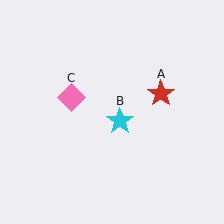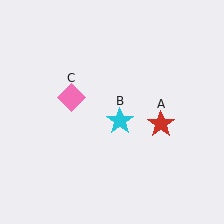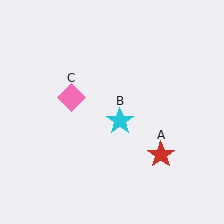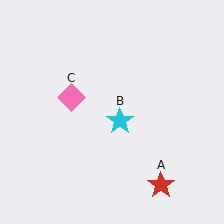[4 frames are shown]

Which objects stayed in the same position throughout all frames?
Cyan star (object B) and pink diamond (object C) remained stationary.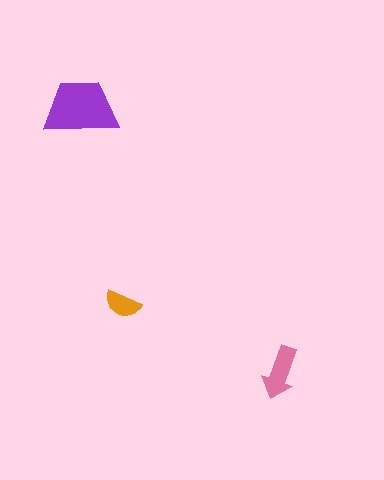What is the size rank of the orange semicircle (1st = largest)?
3rd.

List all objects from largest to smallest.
The purple trapezoid, the pink arrow, the orange semicircle.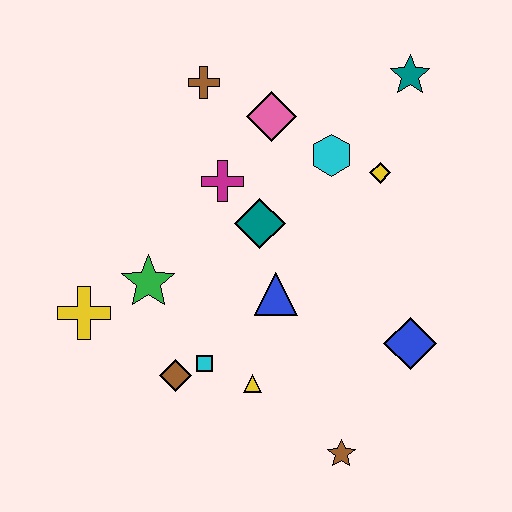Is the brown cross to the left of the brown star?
Yes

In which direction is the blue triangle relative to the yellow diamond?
The blue triangle is below the yellow diamond.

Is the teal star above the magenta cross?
Yes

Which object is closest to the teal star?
The yellow diamond is closest to the teal star.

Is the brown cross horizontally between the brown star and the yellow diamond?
No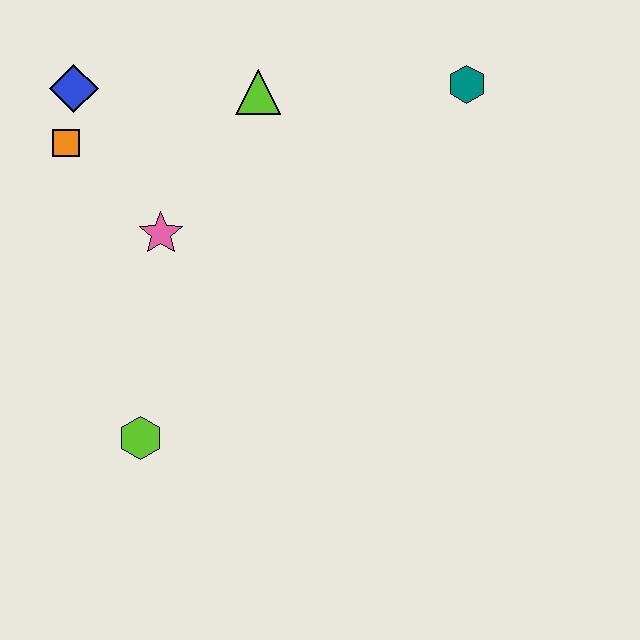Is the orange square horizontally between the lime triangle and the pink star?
No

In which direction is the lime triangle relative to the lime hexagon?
The lime triangle is above the lime hexagon.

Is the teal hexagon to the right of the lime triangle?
Yes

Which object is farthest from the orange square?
The teal hexagon is farthest from the orange square.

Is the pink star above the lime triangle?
No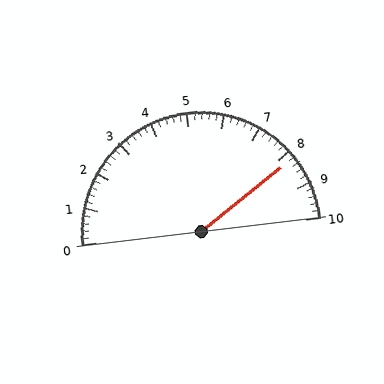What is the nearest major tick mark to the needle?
The nearest major tick mark is 8.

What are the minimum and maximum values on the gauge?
The gauge ranges from 0 to 10.